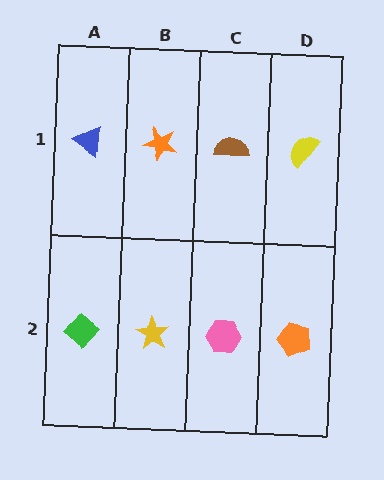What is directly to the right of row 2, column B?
A pink hexagon.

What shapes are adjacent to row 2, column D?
A yellow semicircle (row 1, column D), a pink hexagon (row 2, column C).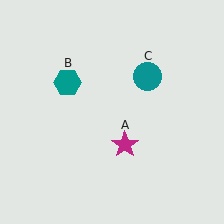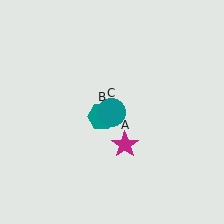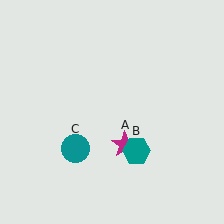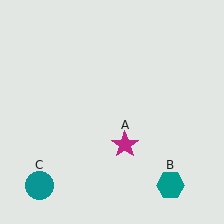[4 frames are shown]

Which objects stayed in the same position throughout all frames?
Magenta star (object A) remained stationary.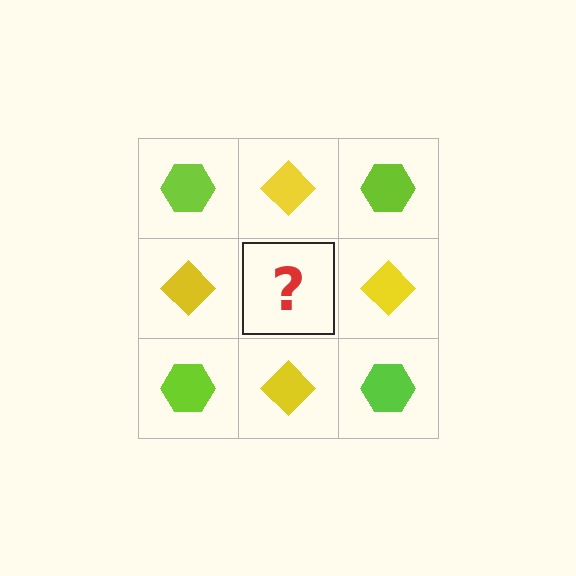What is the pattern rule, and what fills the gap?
The rule is that it alternates lime hexagon and yellow diamond in a checkerboard pattern. The gap should be filled with a lime hexagon.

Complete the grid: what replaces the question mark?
The question mark should be replaced with a lime hexagon.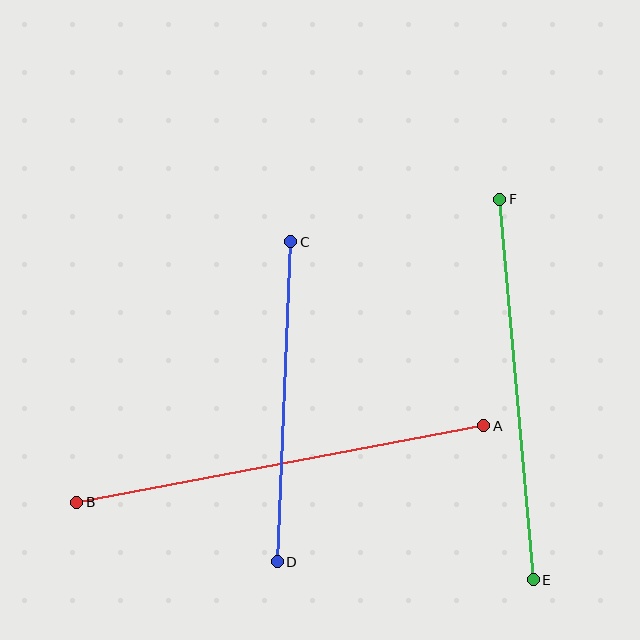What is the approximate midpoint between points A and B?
The midpoint is at approximately (280, 464) pixels.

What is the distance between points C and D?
The distance is approximately 320 pixels.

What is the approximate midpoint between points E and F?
The midpoint is at approximately (516, 390) pixels.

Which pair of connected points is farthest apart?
Points A and B are farthest apart.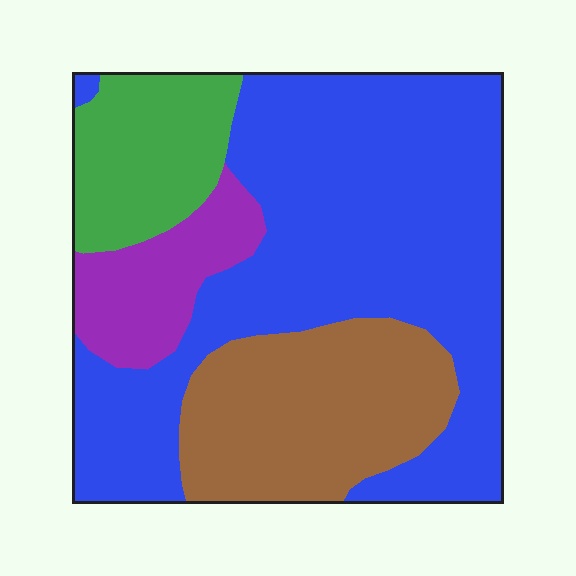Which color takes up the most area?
Blue, at roughly 55%.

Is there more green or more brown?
Brown.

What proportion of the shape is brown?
Brown takes up between a sixth and a third of the shape.